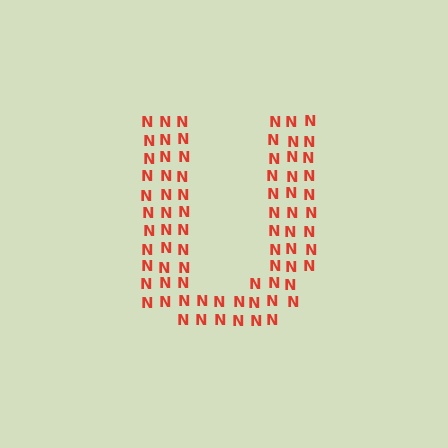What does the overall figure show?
The overall figure shows the letter U.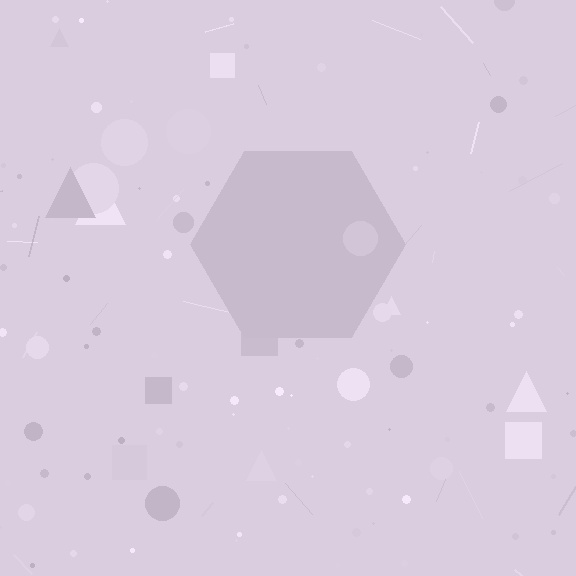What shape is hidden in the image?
A hexagon is hidden in the image.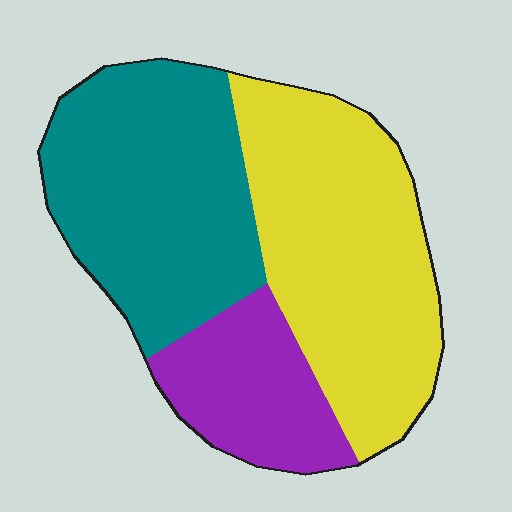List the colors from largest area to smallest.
From largest to smallest: yellow, teal, purple.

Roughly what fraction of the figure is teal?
Teal takes up about two fifths (2/5) of the figure.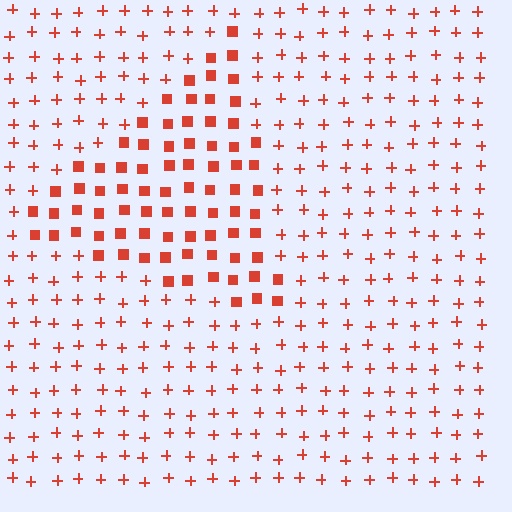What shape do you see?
I see a triangle.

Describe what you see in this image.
The image is filled with small red elements arranged in a uniform grid. A triangle-shaped region contains squares, while the surrounding area contains plus signs. The boundary is defined purely by the change in element shape.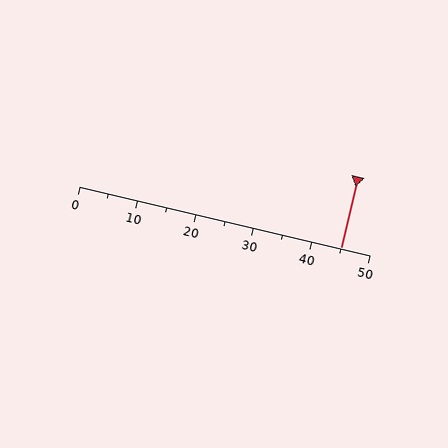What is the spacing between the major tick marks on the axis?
The major ticks are spaced 10 apart.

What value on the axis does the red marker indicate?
The marker indicates approximately 45.